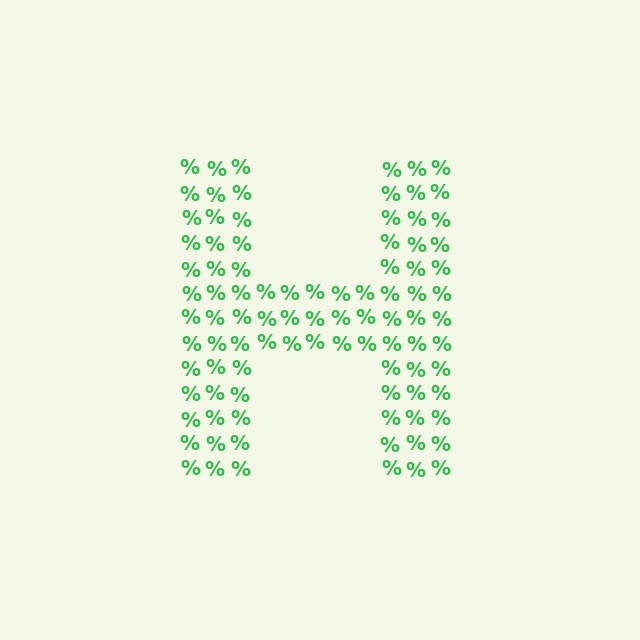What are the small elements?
The small elements are percent signs.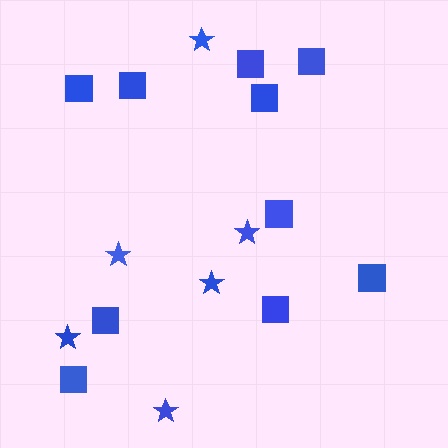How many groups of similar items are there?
There are 2 groups: one group of stars (6) and one group of squares (10).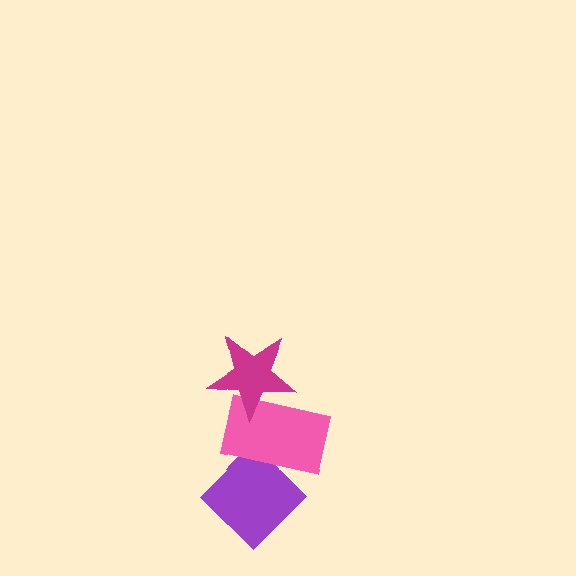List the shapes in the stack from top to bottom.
From top to bottom: the magenta star, the pink rectangle, the purple diamond.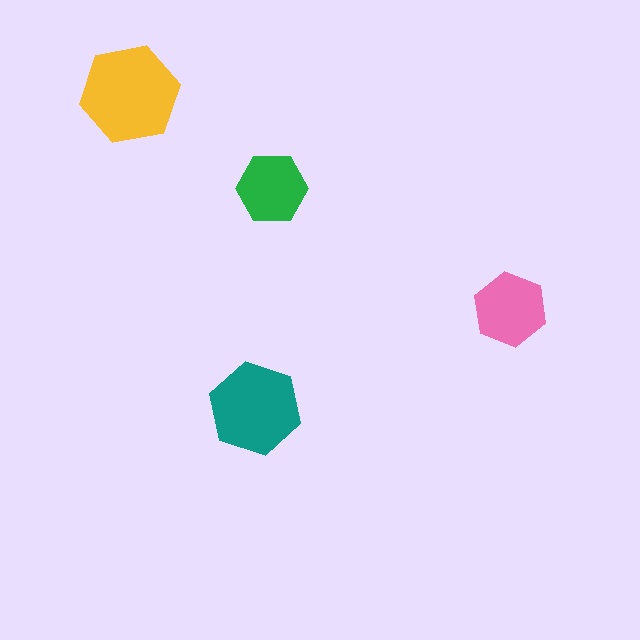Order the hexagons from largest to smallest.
the yellow one, the teal one, the pink one, the green one.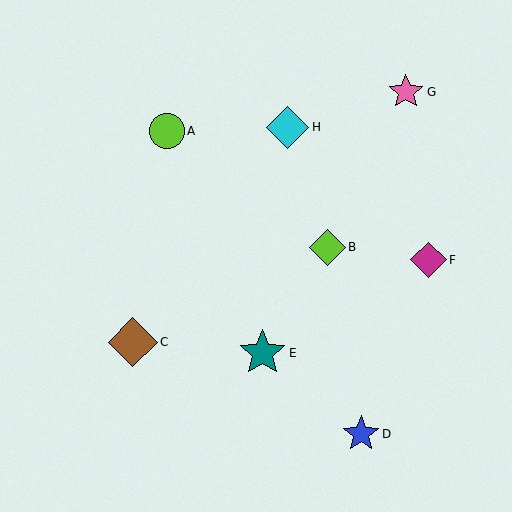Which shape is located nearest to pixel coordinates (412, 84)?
The pink star (labeled G) at (406, 92) is nearest to that location.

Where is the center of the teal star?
The center of the teal star is at (262, 353).